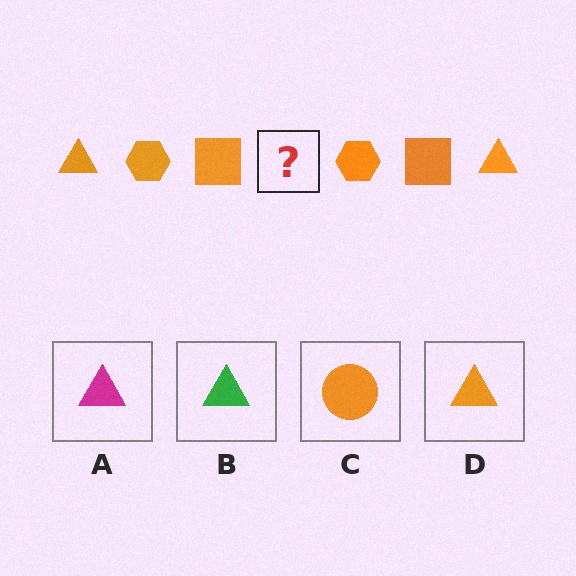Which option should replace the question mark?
Option D.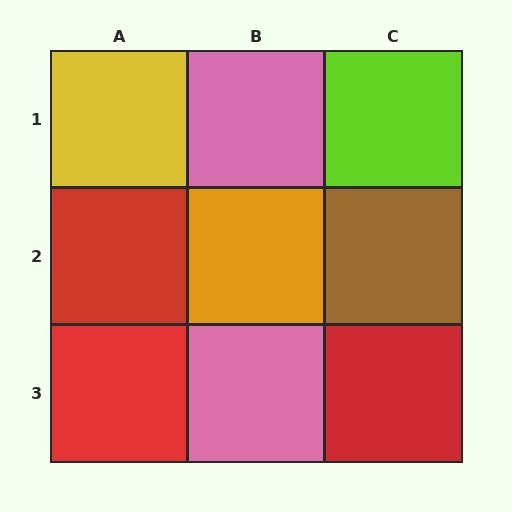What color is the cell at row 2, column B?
Orange.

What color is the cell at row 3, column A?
Red.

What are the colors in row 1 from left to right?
Yellow, pink, lime.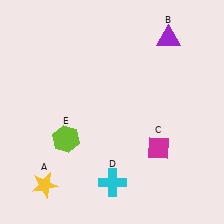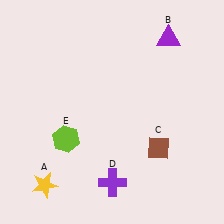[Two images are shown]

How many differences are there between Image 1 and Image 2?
There are 2 differences between the two images.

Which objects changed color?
C changed from magenta to brown. D changed from cyan to purple.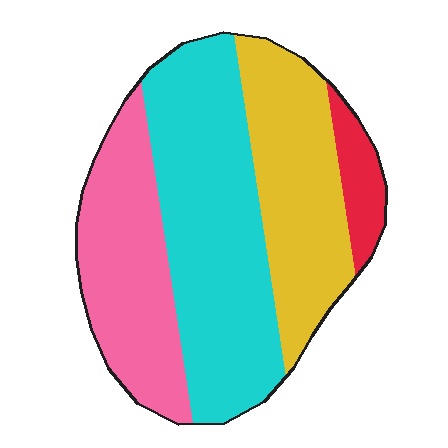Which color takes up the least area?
Red, at roughly 5%.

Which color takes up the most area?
Cyan, at roughly 40%.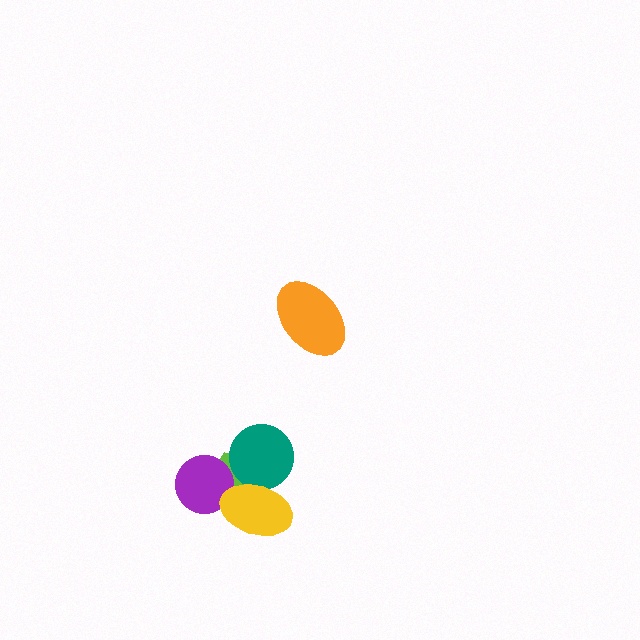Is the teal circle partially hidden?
Yes, it is partially covered by another shape.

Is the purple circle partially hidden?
Yes, it is partially covered by another shape.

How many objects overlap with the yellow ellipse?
3 objects overlap with the yellow ellipse.